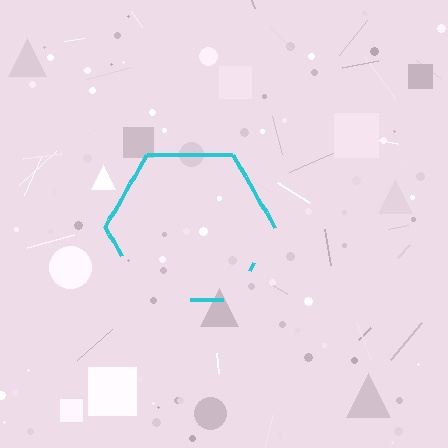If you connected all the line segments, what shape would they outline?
They would outline a hexagon.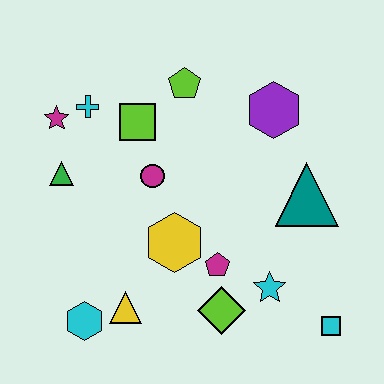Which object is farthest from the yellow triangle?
The purple hexagon is farthest from the yellow triangle.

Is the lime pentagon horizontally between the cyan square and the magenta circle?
Yes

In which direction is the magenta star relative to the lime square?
The magenta star is to the left of the lime square.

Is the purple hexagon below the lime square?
No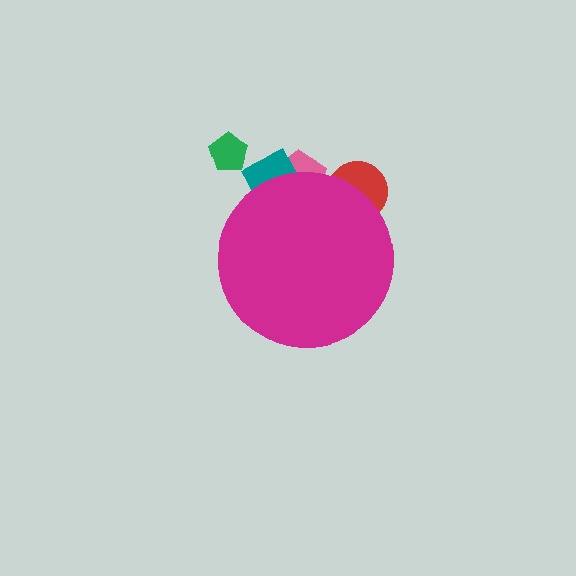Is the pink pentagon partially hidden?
Yes, the pink pentagon is partially hidden behind the magenta circle.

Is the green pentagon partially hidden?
No, the green pentagon is fully visible.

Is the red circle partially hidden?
Yes, the red circle is partially hidden behind the magenta circle.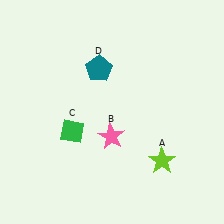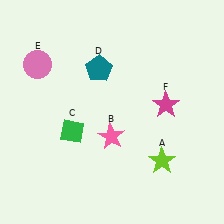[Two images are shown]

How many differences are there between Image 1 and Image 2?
There are 2 differences between the two images.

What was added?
A pink circle (E), a magenta star (F) were added in Image 2.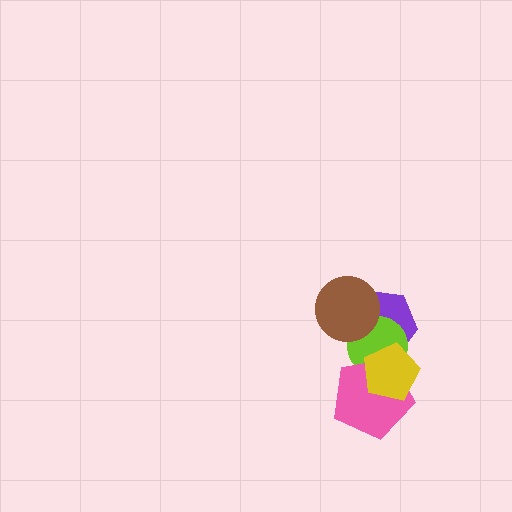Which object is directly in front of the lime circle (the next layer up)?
The brown circle is directly in front of the lime circle.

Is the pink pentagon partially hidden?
Yes, it is partially covered by another shape.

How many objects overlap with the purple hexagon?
3 objects overlap with the purple hexagon.